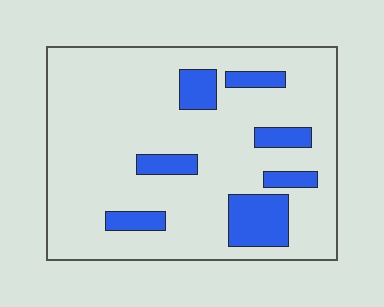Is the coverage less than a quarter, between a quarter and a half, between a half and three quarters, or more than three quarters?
Less than a quarter.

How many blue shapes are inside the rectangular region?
7.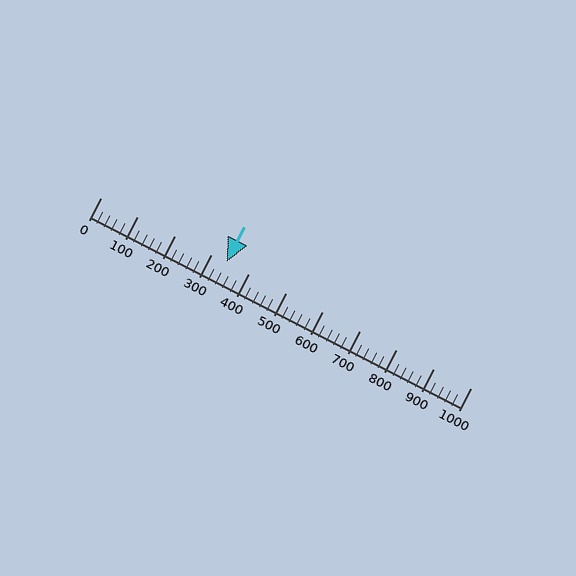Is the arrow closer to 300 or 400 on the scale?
The arrow is closer to 300.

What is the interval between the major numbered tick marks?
The major tick marks are spaced 100 units apart.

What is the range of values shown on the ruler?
The ruler shows values from 0 to 1000.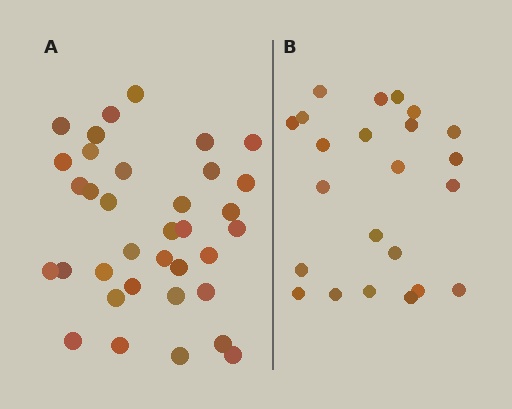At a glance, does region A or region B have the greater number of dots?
Region A (the left region) has more dots.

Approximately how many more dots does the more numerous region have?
Region A has roughly 12 or so more dots than region B.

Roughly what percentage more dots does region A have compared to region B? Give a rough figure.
About 50% more.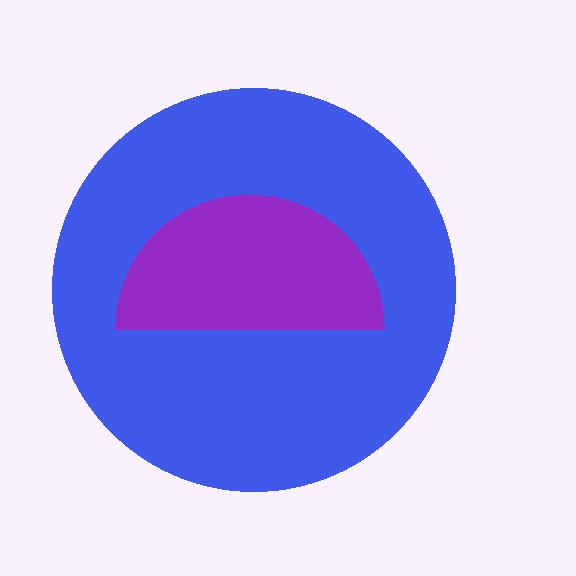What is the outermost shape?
The blue circle.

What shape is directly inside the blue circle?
The purple semicircle.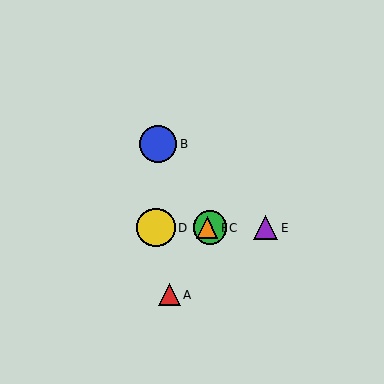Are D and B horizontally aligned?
No, D is at y≈228 and B is at y≈144.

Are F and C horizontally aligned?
Yes, both are at y≈228.